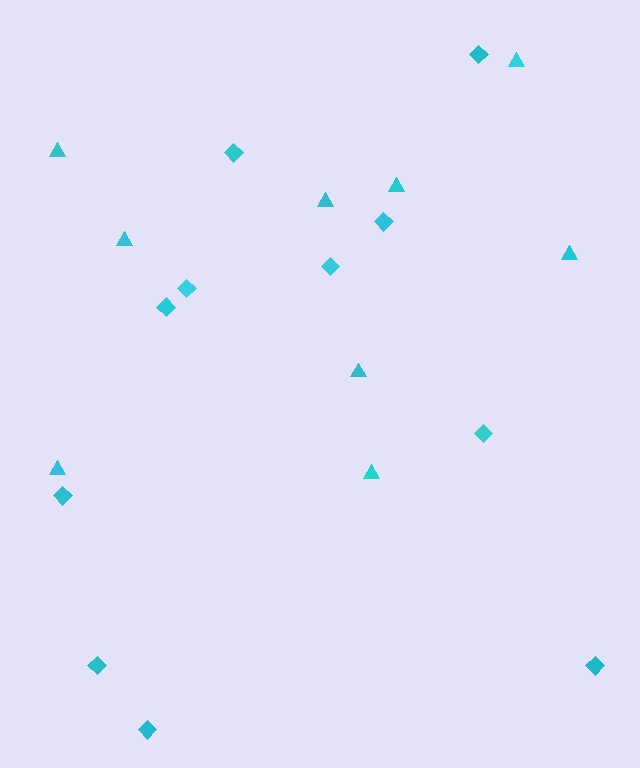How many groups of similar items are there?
There are 2 groups: one group of diamonds (11) and one group of triangles (9).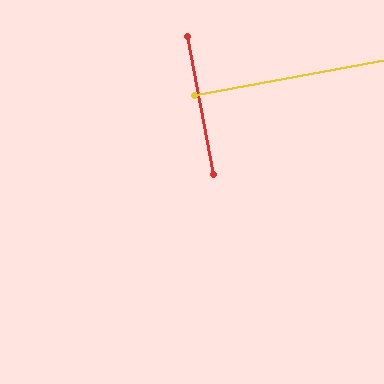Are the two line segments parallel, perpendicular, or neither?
Perpendicular — they meet at approximately 90°.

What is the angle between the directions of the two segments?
Approximately 90 degrees.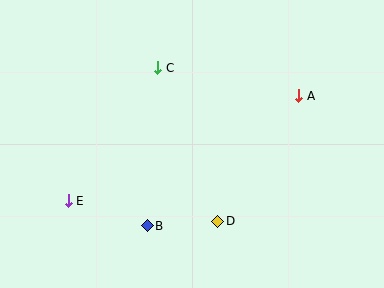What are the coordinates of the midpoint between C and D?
The midpoint between C and D is at (188, 144).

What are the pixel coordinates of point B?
Point B is at (147, 226).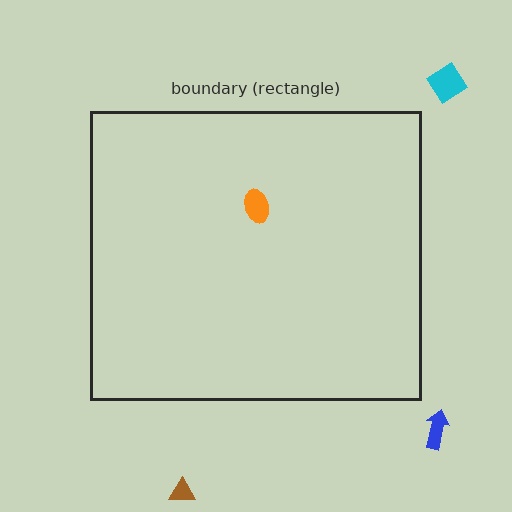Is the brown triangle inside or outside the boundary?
Outside.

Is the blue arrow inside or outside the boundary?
Outside.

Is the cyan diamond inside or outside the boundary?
Outside.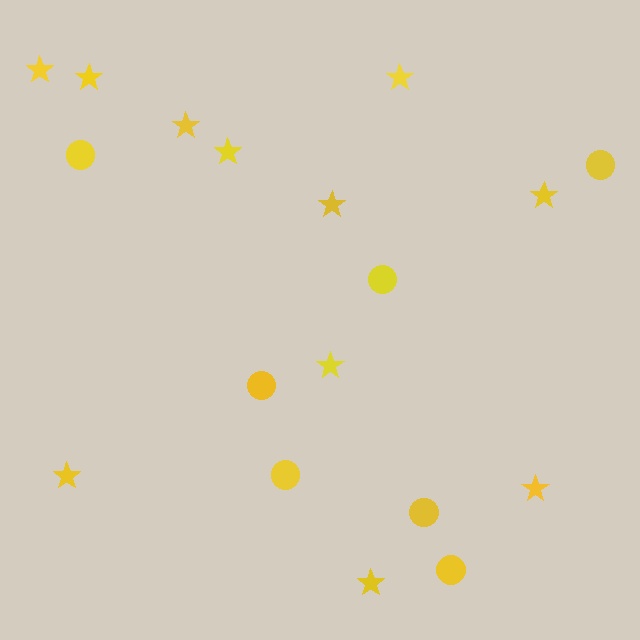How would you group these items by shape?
There are 2 groups: one group of stars (11) and one group of circles (7).